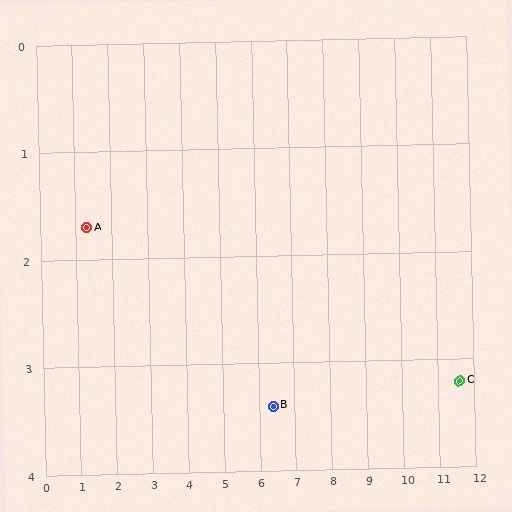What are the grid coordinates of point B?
Point B is at approximately (6.4, 3.4).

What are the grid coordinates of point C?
Point C is at approximately (11.6, 3.2).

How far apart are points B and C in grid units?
Points B and C are about 5.2 grid units apart.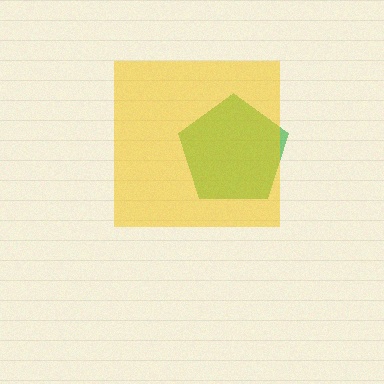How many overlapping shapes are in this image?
There are 2 overlapping shapes in the image.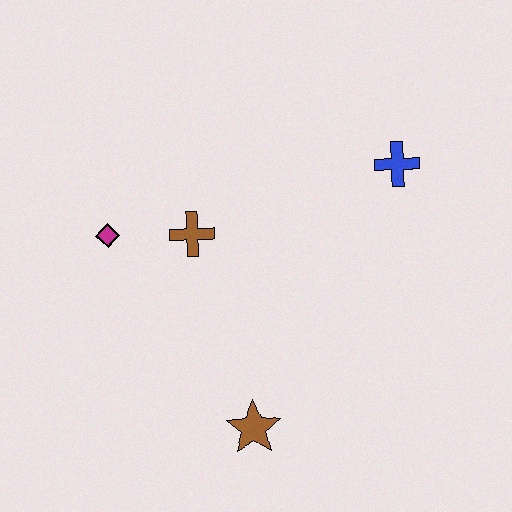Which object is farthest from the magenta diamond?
The blue cross is farthest from the magenta diamond.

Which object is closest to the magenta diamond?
The brown cross is closest to the magenta diamond.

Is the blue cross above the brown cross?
Yes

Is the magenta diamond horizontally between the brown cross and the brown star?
No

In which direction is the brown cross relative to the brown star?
The brown cross is above the brown star.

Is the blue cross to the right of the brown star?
Yes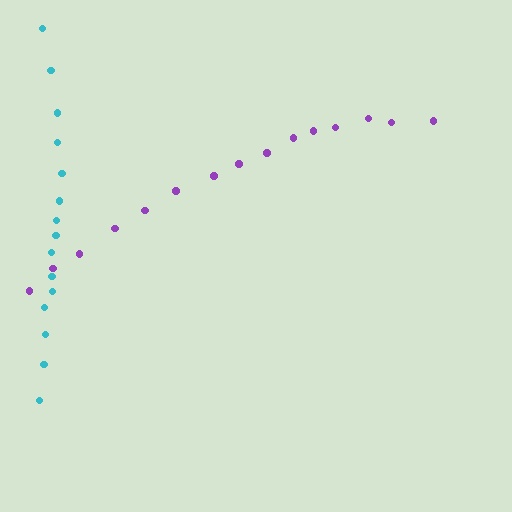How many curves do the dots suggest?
There are 2 distinct paths.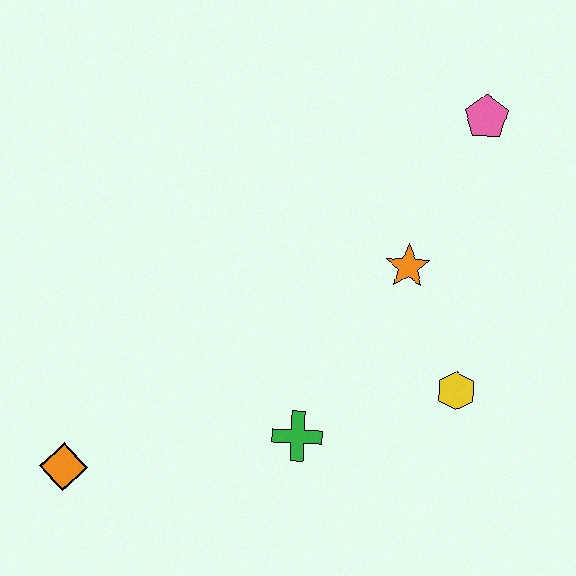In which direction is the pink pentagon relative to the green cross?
The pink pentagon is above the green cross.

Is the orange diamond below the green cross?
Yes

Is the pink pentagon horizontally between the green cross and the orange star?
No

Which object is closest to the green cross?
The yellow hexagon is closest to the green cross.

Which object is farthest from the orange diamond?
The pink pentagon is farthest from the orange diamond.